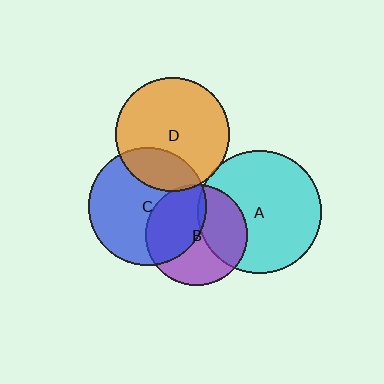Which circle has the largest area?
Circle A (cyan).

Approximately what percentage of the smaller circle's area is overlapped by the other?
Approximately 5%.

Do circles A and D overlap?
Yes.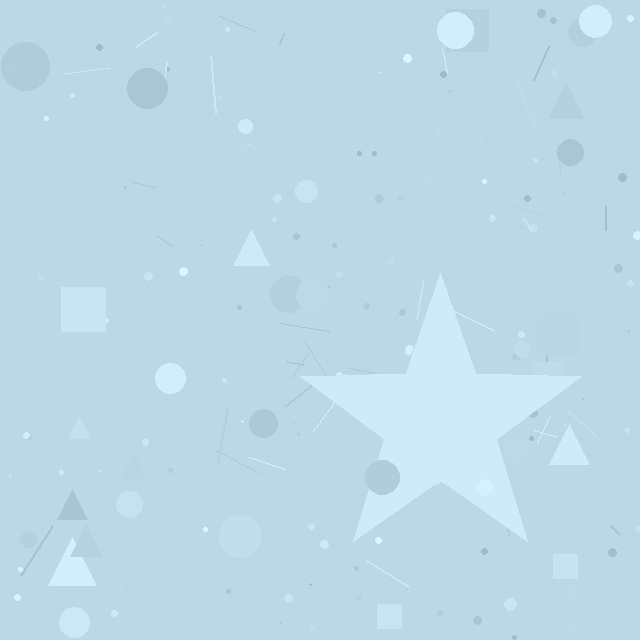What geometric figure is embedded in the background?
A star is embedded in the background.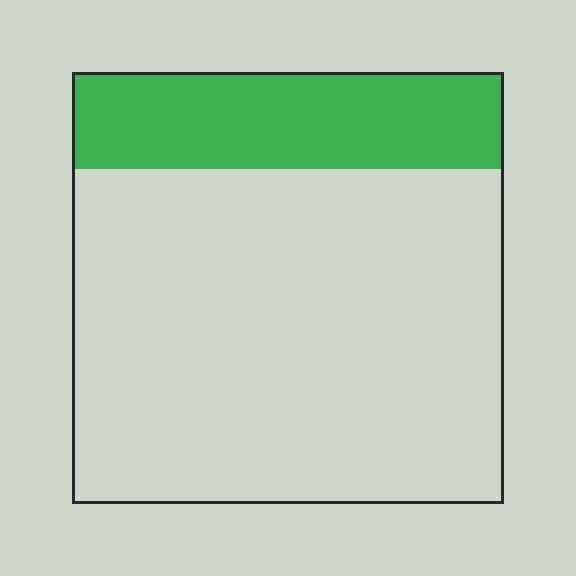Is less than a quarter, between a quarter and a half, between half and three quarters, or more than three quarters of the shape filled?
Less than a quarter.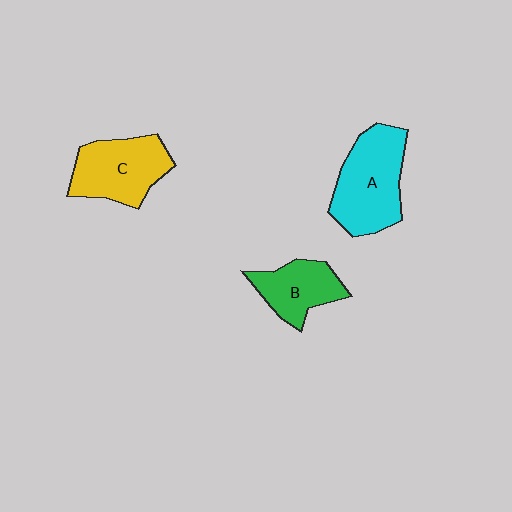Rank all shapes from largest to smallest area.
From largest to smallest: A (cyan), C (yellow), B (green).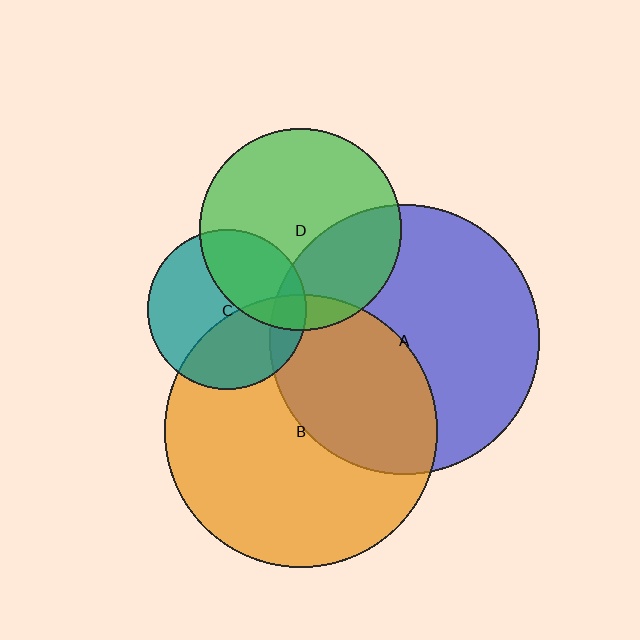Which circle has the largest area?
Circle B (orange).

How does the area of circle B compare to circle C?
Approximately 2.9 times.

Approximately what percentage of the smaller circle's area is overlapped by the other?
Approximately 40%.